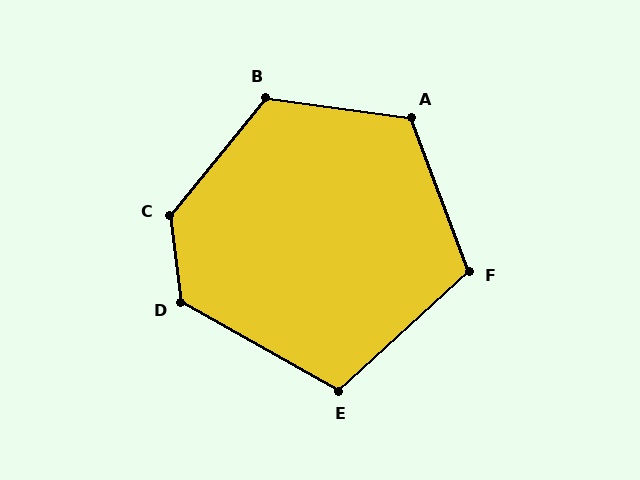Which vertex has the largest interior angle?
C, at approximately 133 degrees.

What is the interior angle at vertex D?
Approximately 127 degrees (obtuse).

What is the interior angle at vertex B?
Approximately 121 degrees (obtuse).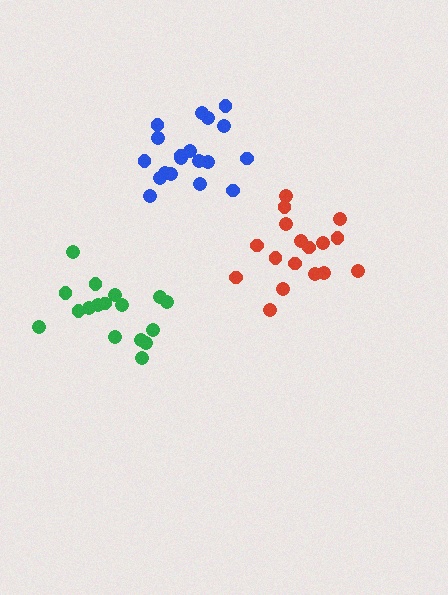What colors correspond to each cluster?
The clusters are colored: green, blue, red.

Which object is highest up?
The blue cluster is topmost.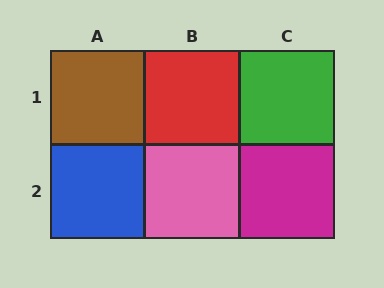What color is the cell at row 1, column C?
Green.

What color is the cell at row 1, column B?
Red.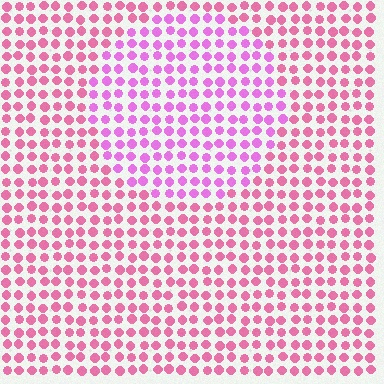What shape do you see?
I see a circle.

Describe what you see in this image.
The image is filled with small pink elements in a uniform arrangement. A circle-shaped region is visible where the elements are tinted to a slightly different hue, forming a subtle color boundary.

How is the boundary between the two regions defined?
The boundary is defined purely by a slight shift in hue (about 31 degrees). Spacing, size, and orientation are identical on both sides.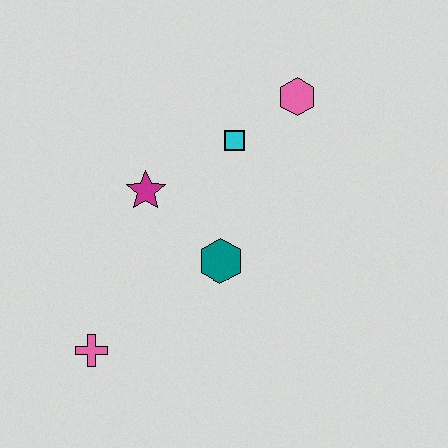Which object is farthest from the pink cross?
The pink hexagon is farthest from the pink cross.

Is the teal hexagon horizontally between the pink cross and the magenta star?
No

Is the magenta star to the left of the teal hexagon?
Yes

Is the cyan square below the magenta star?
No